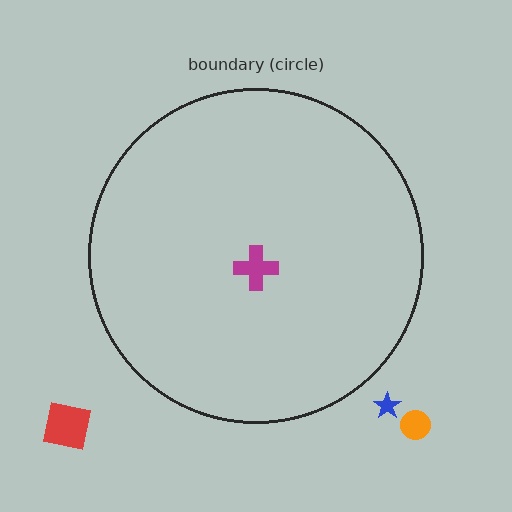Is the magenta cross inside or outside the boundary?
Inside.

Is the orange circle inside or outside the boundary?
Outside.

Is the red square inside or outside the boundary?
Outside.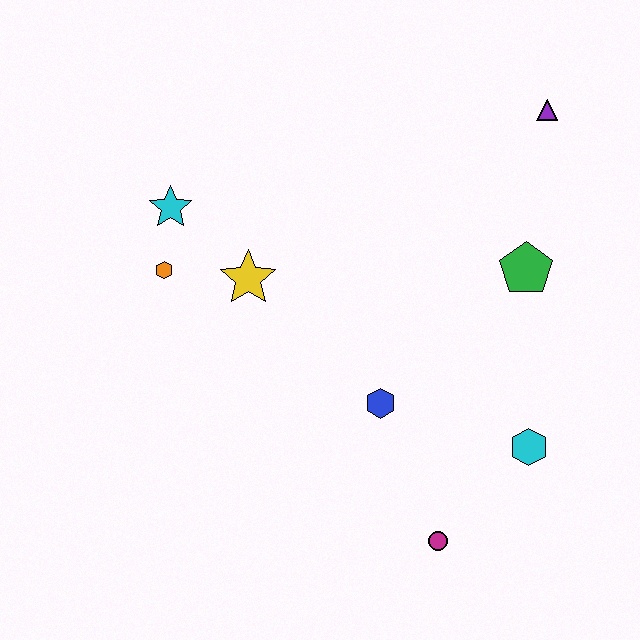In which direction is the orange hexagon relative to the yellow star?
The orange hexagon is to the left of the yellow star.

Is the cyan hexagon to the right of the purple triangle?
No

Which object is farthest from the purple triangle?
The magenta circle is farthest from the purple triangle.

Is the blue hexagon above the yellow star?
No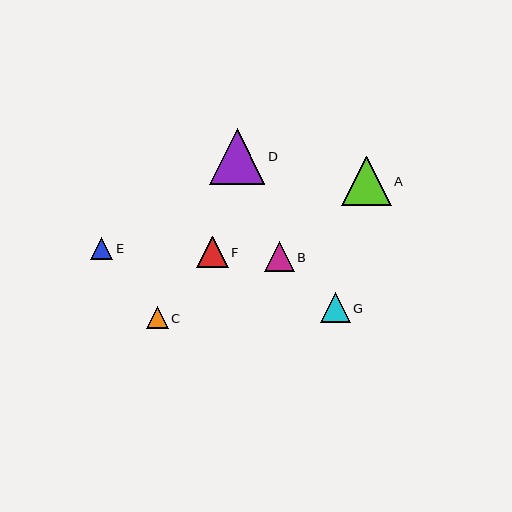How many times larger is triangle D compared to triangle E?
Triangle D is approximately 2.5 times the size of triangle E.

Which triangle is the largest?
Triangle D is the largest with a size of approximately 55 pixels.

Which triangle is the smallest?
Triangle C is the smallest with a size of approximately 22 pixels.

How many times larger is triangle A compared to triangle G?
Triangle A is approximately 1.7 times the size of triangle G.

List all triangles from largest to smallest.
From largest to smallest: D, A, F, B, G, E, C.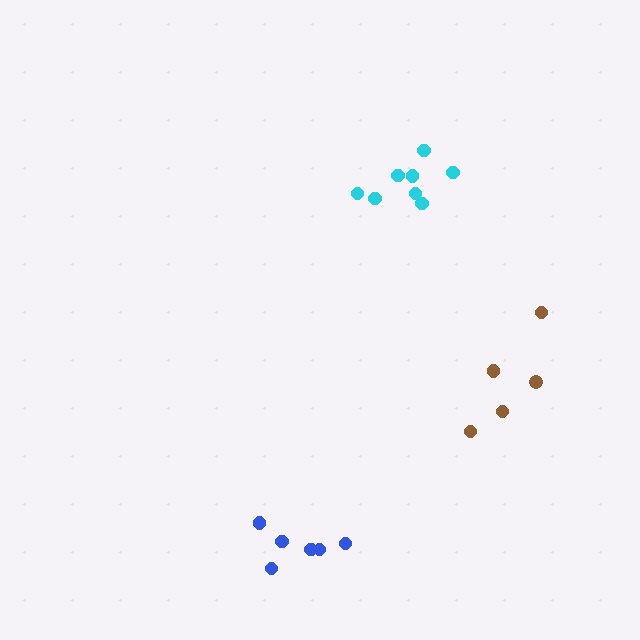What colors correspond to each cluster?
The clusters are colored: cyan, brown, blue.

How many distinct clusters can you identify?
There are 3 distinct clusters.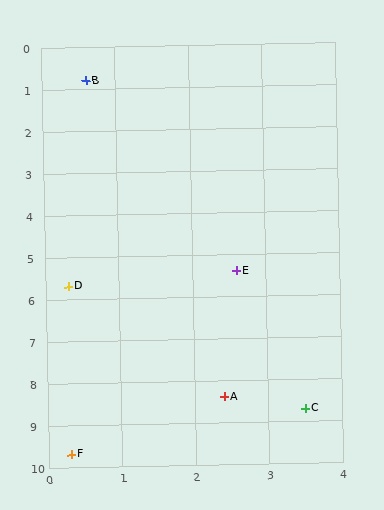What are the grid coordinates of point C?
Point C is at approximately (3.5, 8.7).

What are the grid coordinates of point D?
Point D is at approximately (0.3, 5.7).